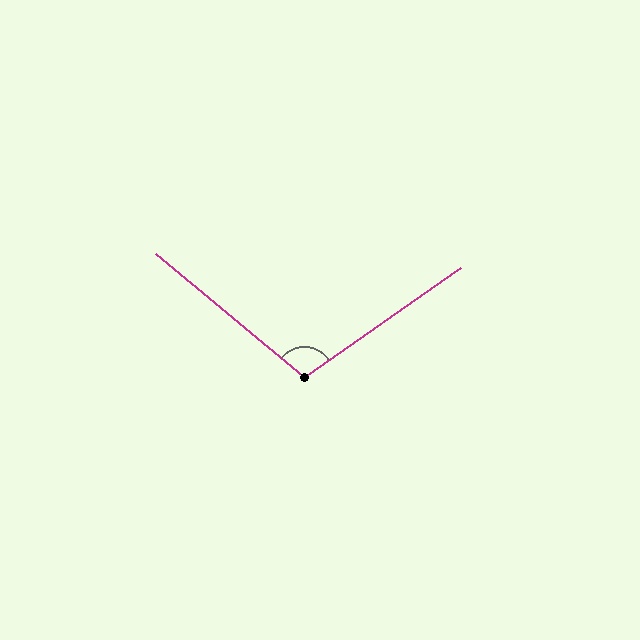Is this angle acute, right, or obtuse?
It is obtuse.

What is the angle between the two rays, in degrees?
Approximately 105 degrees.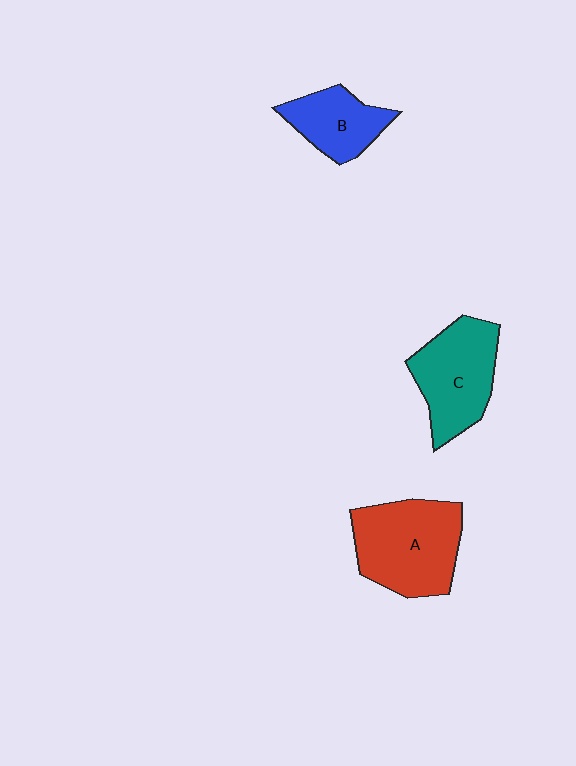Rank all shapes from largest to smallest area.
From largest to smallest: A (red), C (teal), B (blue).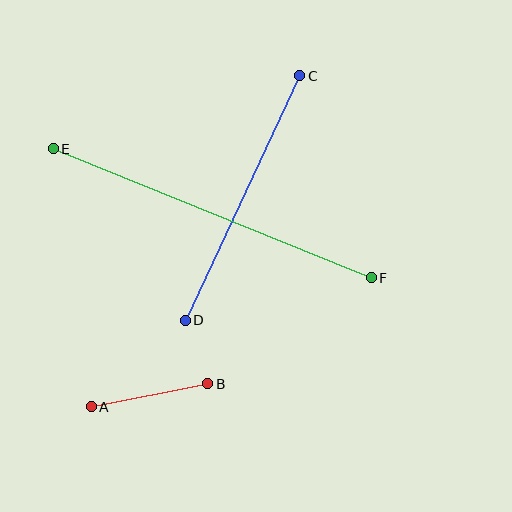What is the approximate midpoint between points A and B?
The midpoint is at approximately (150, 395) pixels.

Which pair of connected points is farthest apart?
Points E and F are farthest apart.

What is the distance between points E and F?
The distance is approximately 343 pixels.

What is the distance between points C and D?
The distance is approximately 270 pixels.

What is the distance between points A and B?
The distance is approximately 119 pixels.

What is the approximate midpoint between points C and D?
The midpoint is at approximately (243, 198) pixels.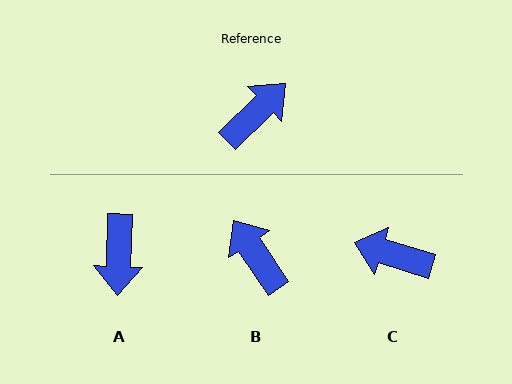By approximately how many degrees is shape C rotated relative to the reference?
Approximately 119 degrees counter-clockwise.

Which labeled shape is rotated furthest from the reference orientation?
A, about 136 degrees away.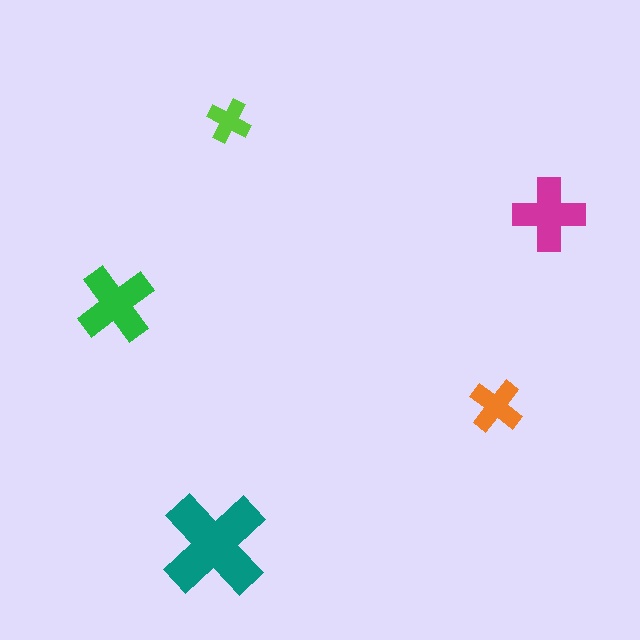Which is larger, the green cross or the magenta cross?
The green one.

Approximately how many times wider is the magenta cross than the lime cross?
About 1.5 times wider.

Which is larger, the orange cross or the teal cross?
The teal one.